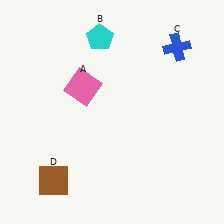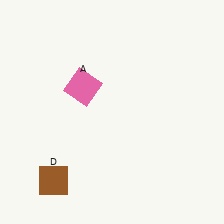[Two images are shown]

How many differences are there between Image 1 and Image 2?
There are 2 differences between the two images.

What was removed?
The blue cross (C), the cyan pentagon (B) were removed in Image 2.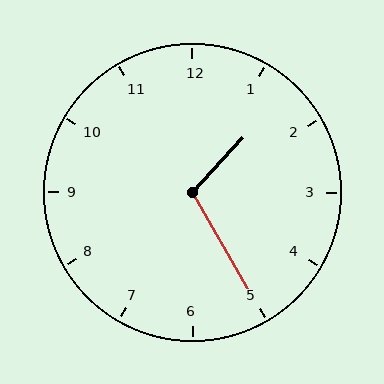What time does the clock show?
1:25.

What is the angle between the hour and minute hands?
Approximately 108 degrees.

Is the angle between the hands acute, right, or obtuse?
It is obtuse.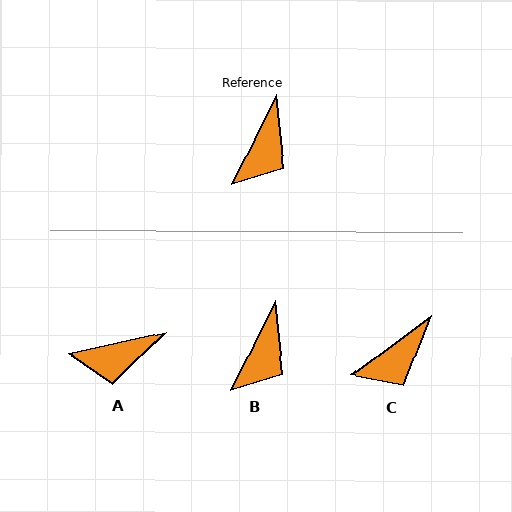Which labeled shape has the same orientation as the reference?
B.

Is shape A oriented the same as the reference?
No, it is off by about 52 degrees.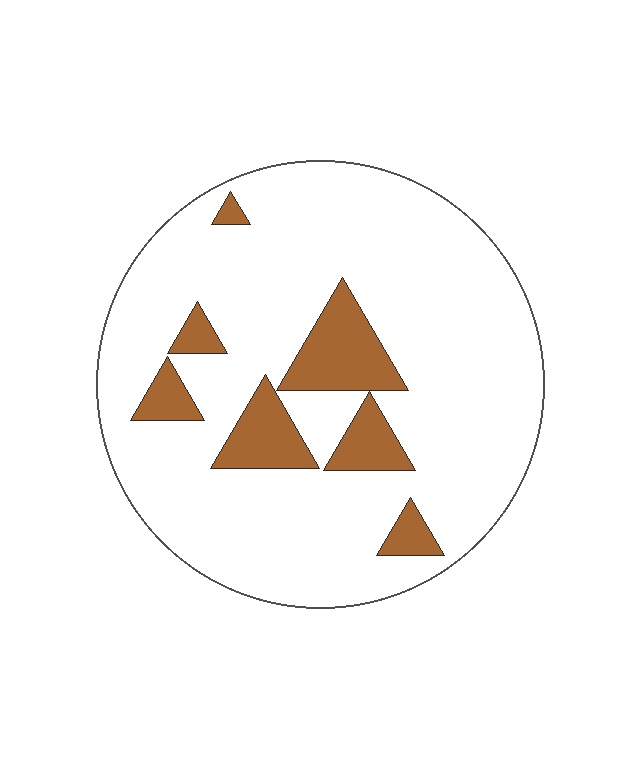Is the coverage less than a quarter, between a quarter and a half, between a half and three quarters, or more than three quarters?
Less than a quarter.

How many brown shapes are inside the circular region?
7.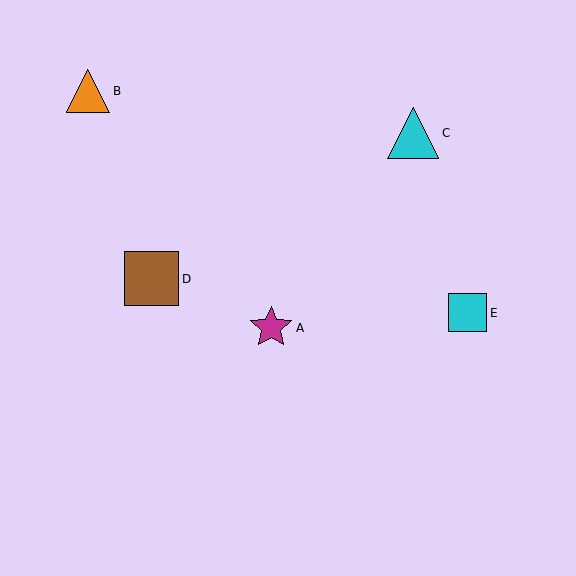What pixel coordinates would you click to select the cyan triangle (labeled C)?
Click at (413, 133) to select the cyan triangle C.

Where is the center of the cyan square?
The center of the cyan square is at (468, 313).